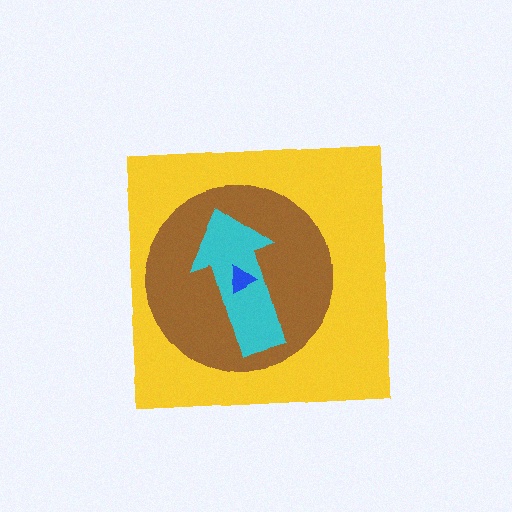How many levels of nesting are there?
4.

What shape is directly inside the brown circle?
The cyan arrow.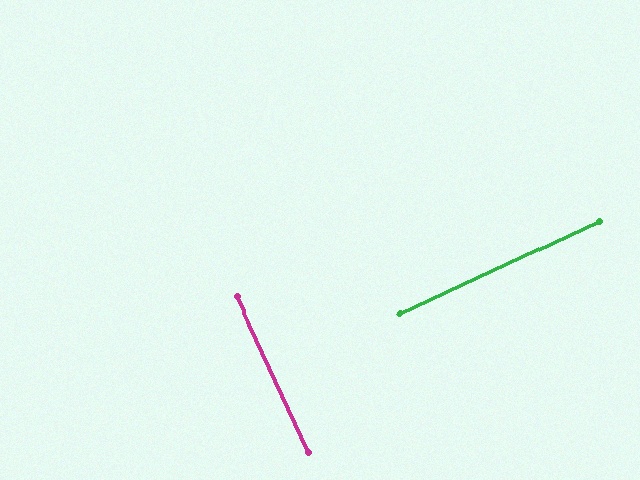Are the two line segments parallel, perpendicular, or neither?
Perpendicular — they meet at approximately 90°.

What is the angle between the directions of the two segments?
Approximately 90 degrees.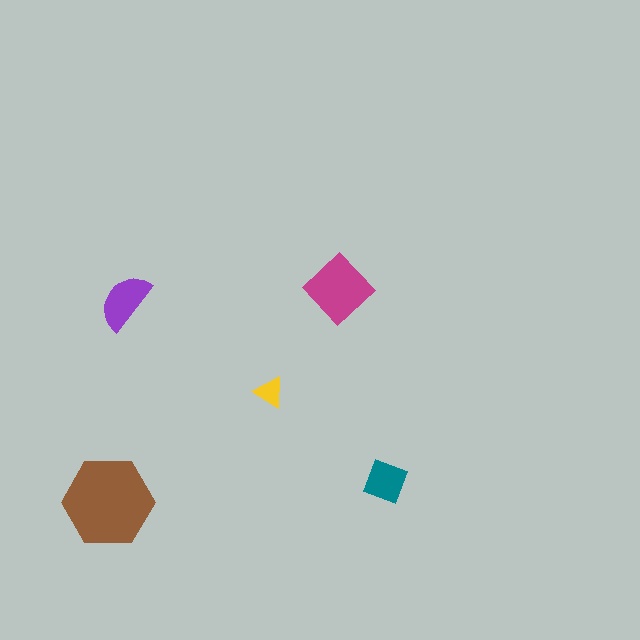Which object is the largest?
The brown hexagon.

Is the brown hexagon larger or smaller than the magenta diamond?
Larger.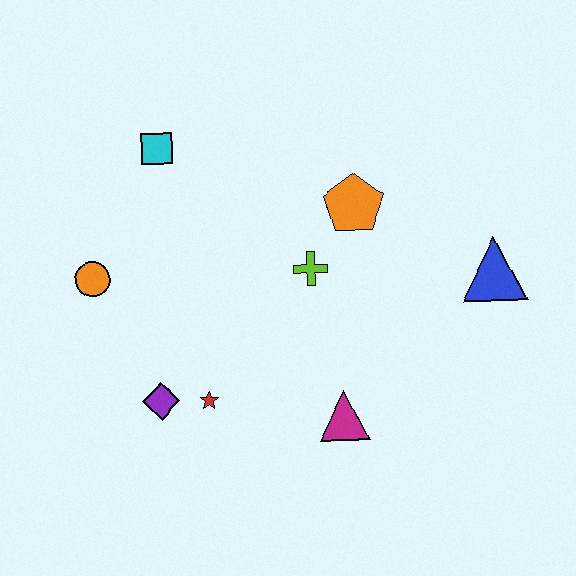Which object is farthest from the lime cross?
The orange circle is farthest from the lime cross.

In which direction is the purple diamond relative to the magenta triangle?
The purple diamond is to the left of the magenta triangle.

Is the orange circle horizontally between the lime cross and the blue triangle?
No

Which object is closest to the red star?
The purple diamond is closest to the red star.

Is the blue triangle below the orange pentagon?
Yes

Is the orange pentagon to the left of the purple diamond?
No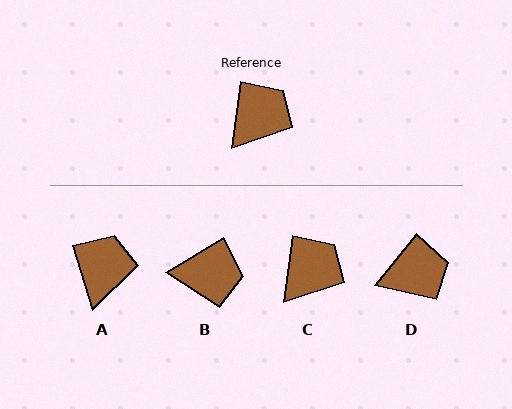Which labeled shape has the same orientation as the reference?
C.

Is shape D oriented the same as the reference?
No, it is off by about 31 degrees.